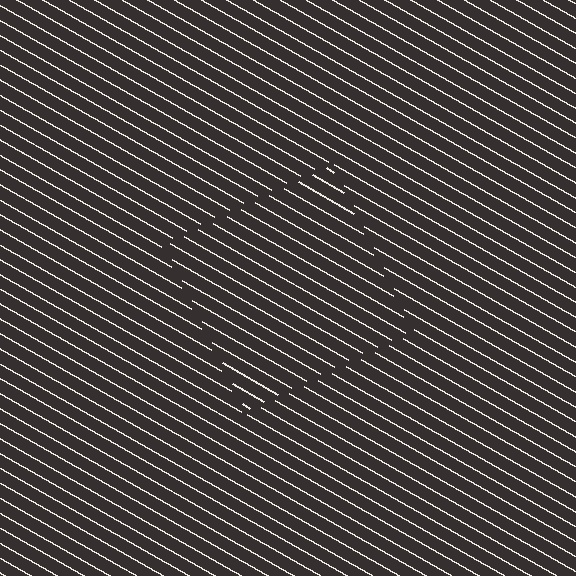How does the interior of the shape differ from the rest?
The interior of the shape contains the same grating, shifted by half a period — the contour is defined by the phase discontinuity where line-ends from the inner and outer gratings abut.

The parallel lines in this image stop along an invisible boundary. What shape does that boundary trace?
An illusory square. The interior of the shape contains the same grating, shifted by half a period — the contour is defined by the phase discontinuity where line-ends from the inner and outer gratings abut.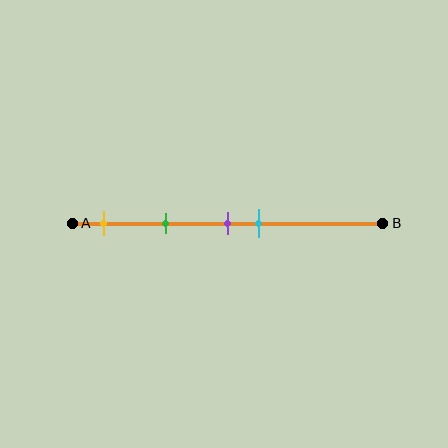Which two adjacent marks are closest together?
The purple and cyan marks are the closest adjacent pair.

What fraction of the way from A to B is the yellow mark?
The yellow mark is approximately 10% (0.1) of the way from A to B.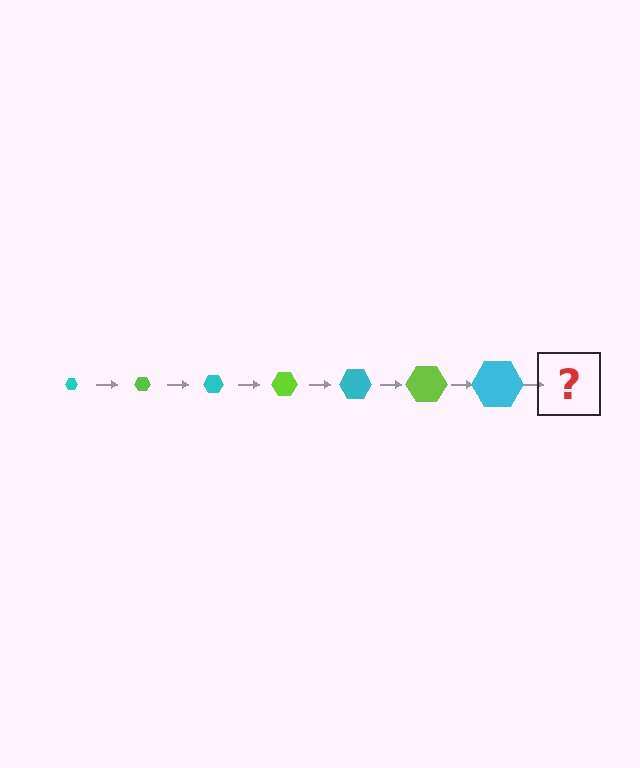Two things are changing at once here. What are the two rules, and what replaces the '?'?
The two rules are that the hexagon grows larger each step and the color cycles through cyan and lime. The '?' should be a lime hexagon, larger than the previous one.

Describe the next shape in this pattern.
It should be a lime hexagon, larger than the previous one.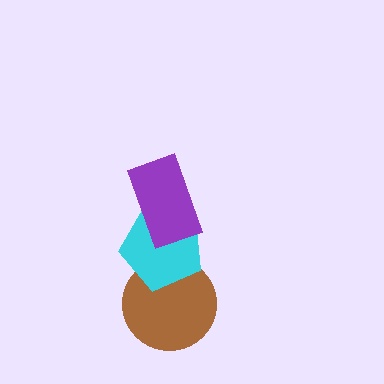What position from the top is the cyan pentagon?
The cyan pentagon is 2nd from the top.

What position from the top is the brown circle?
The brown circle is 3rd from the top.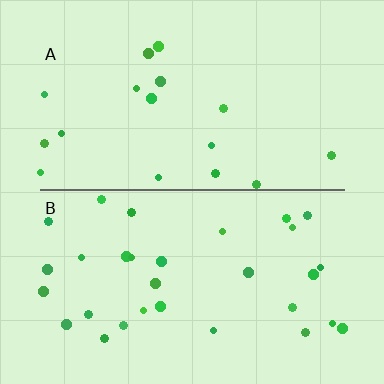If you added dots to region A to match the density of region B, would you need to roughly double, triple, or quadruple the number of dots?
Approximately double.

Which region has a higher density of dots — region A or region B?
B (the bottom).